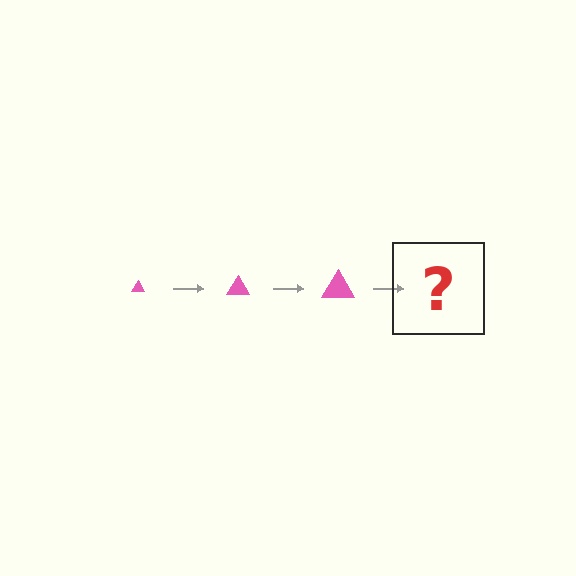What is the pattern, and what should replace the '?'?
The pattern is that the triangle gets progressively larger each step. The '?' should be a pink triangle, larger than the previous one.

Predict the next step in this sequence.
The next step is a pink triangle, larger than the previous one.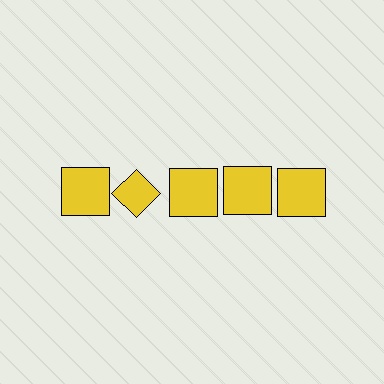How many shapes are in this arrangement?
There are 5 shapes arranged in a grid pattern.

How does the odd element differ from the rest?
It has a different shape: diamond instead of square.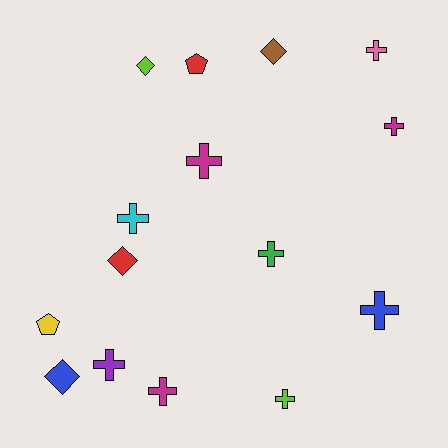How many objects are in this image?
There are 15 objects.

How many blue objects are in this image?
There are 2 blue objects.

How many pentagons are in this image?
There are 2 pentagons.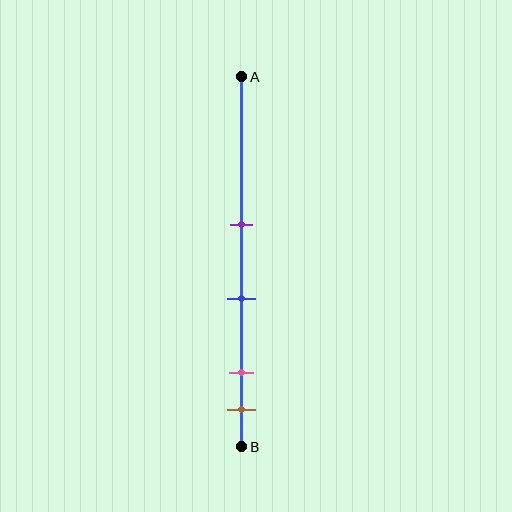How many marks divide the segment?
There are 4 marks dividing the segment.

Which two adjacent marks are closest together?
The pink and brown marks are the closest adjacent pair.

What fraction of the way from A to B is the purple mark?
The purple mark is approximately 40% (0.4) of the way from A to B.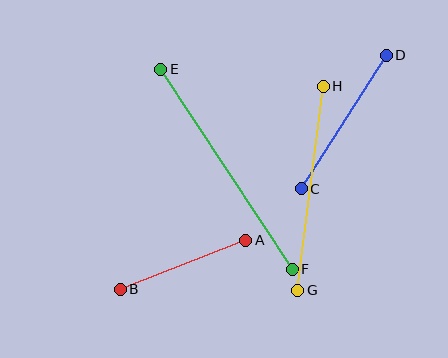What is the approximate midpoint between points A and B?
The midpoint is at approximately (183, 265) pixels.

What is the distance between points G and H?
The distance is approximately 206 pixels.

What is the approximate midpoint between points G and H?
The midpoint is at approximately (311, 188) pixels.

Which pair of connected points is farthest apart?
Points E and F are farthest apart.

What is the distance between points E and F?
The distance is approximately 239 pixels.